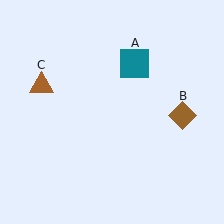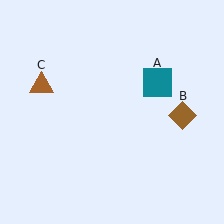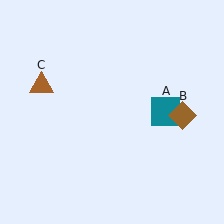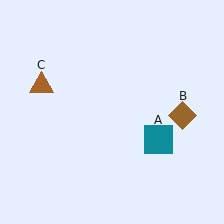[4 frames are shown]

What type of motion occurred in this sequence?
The teal square (object A) rotated clockwise around the center of the scene.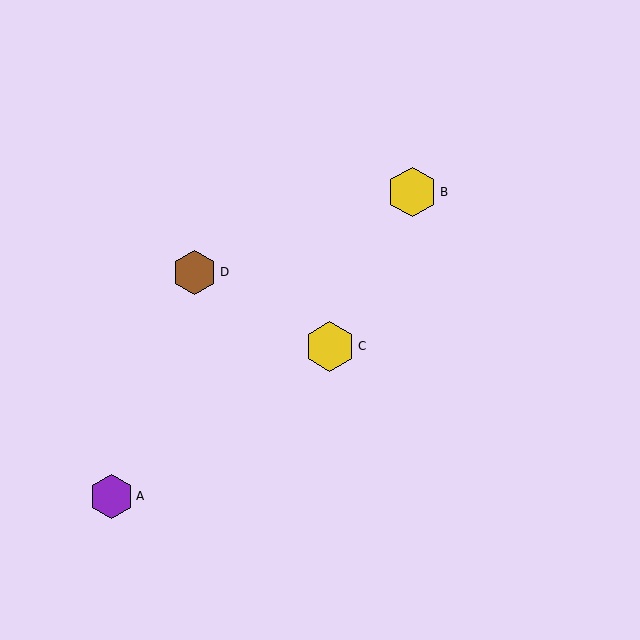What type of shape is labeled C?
Shape C is a yellow hexagon.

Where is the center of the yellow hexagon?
The center of the yellow hexagon is at (330, 346).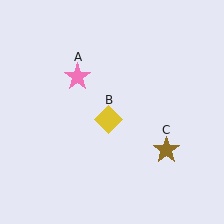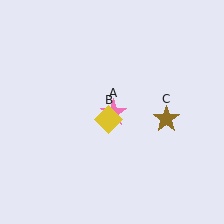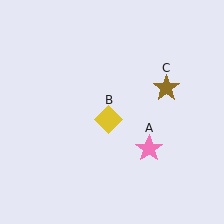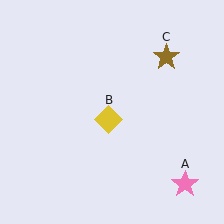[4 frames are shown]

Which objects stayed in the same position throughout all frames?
Yellow diamond (object B) remained stationary.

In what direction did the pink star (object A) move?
The pink star (object A) moved down and to the right.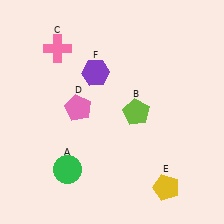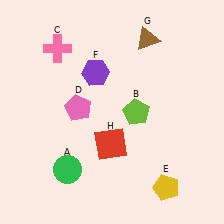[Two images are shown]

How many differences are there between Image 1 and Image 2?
There are 2 differences between the two images.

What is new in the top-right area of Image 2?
A brown triangle (G) was added in the top-right area of Image 2.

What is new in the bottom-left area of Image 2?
A red square (H) was added in the bottom-left area of Image 2.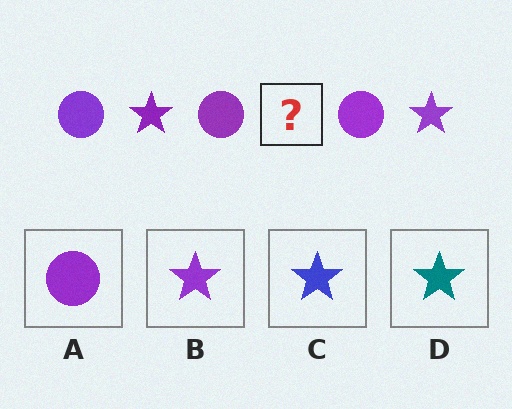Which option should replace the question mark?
Option B.